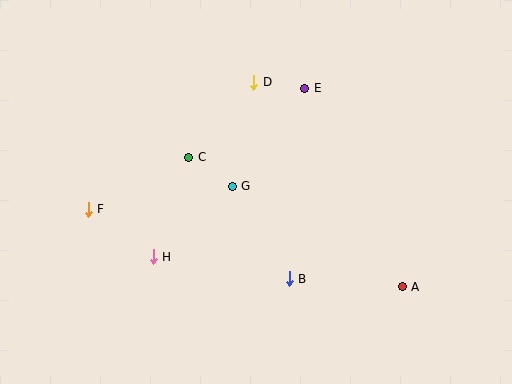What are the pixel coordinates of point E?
Point E is at (305, 88).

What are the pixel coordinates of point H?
Point H is at (153, 257).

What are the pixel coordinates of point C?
Point C is at (189, 157).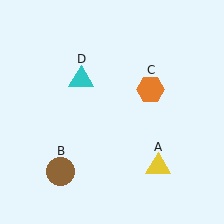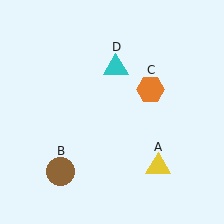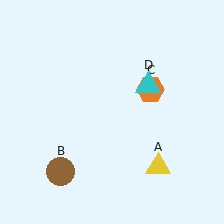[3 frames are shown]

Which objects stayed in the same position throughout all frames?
Yellow triangle (object A) and brown circle (object B) and orange hexagon (object C) remained stationary.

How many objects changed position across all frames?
1 object changed position: cyan triangle (object D).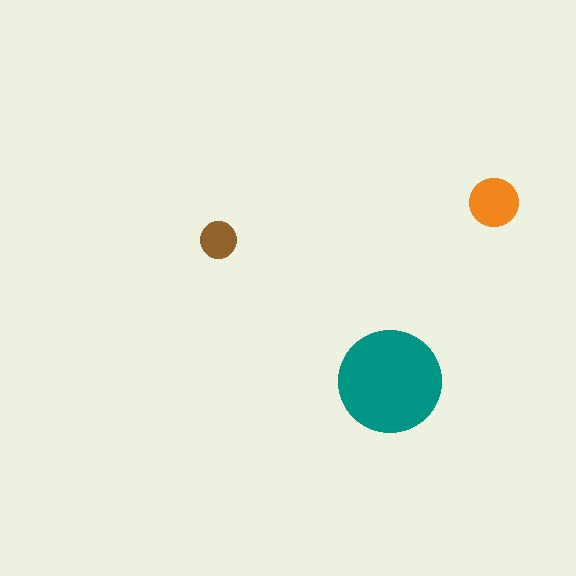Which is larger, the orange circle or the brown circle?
The orange one.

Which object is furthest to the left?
The brown circle is leftmost.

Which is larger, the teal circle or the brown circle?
The teal one.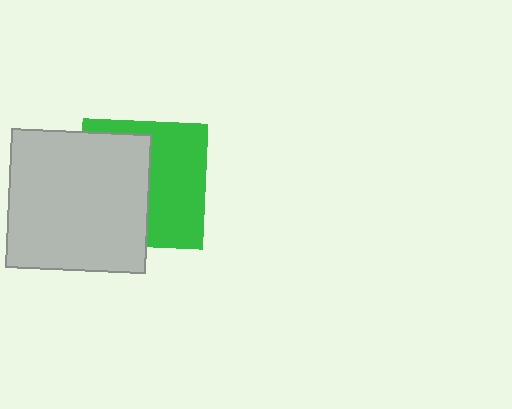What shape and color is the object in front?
The object in front is a light gray square.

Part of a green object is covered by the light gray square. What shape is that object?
It is a square.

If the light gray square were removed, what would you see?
You would see the complete green square.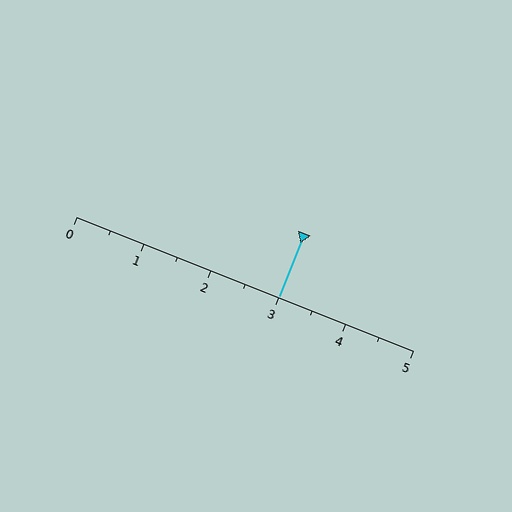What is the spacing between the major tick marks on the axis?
The major ticks are spaced 1 apart.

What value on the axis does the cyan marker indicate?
The marker indicates approximately 3.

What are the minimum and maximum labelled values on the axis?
The axis runs from 0 to 5.